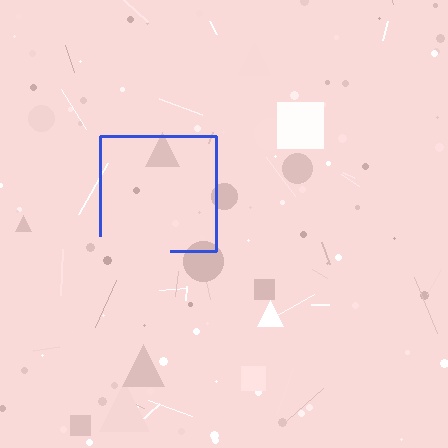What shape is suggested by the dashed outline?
The dashed outline suggests a square.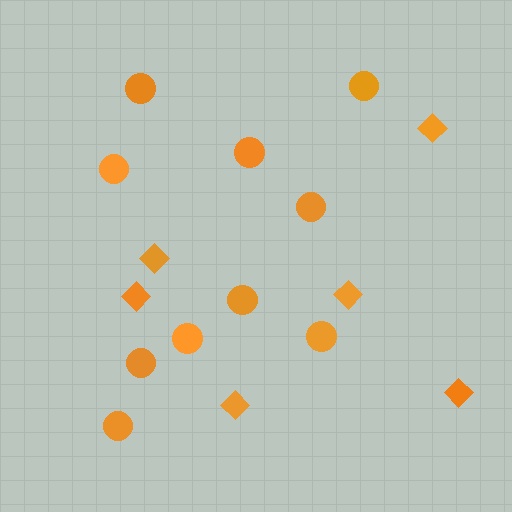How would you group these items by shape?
There are 2 groups: one group of circles (10) and one group of diamonds (6).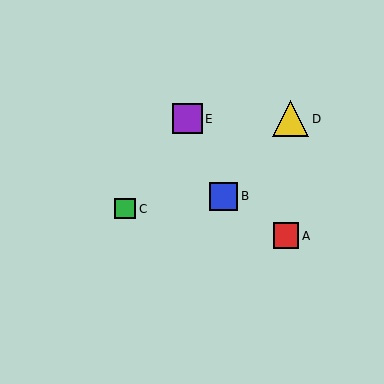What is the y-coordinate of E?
Object E is at y≈119.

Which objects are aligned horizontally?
Objects D, E are aligned horizontally.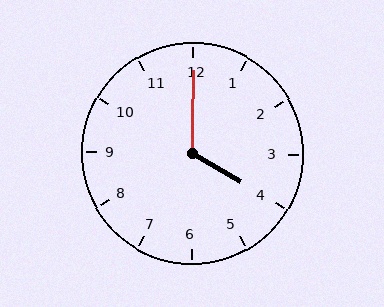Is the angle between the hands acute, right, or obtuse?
It is obtuse.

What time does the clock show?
4:00.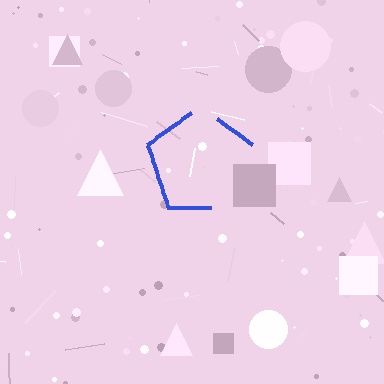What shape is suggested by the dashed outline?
The dashed outline suggests a pentagon.